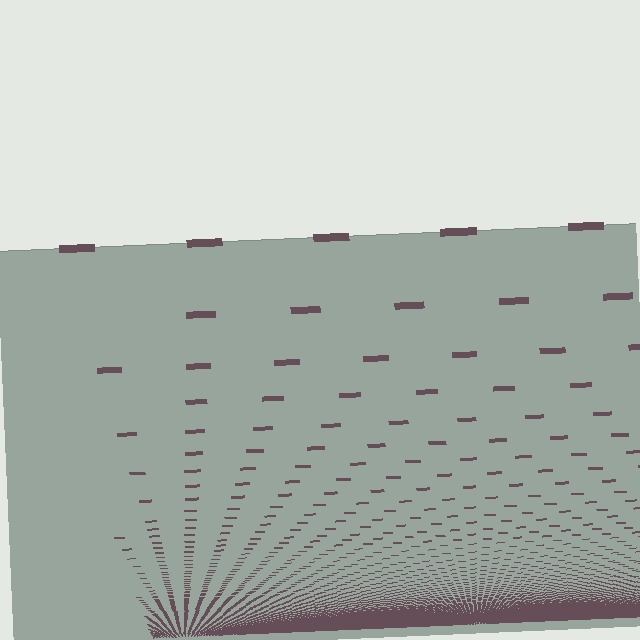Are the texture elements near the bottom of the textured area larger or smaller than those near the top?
Smaller. The gradient is inverted — elements near the bottom are smaller and denser.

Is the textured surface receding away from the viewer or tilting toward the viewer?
The surface appears to tilt toward the viewer. Texture elements get larger and sparser toward the top.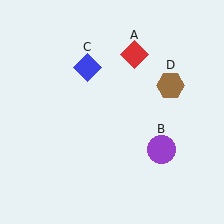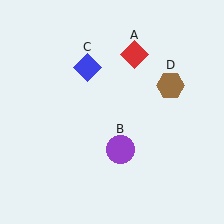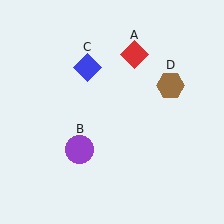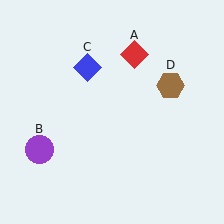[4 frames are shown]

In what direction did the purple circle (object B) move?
The purple circle (object B) moved left.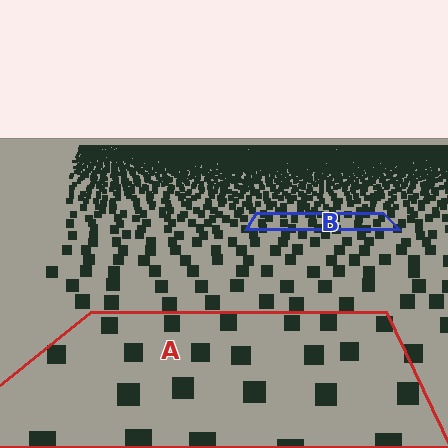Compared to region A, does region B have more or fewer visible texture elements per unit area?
Region B has more texture elements per unit area — they are packed more densely because it is farther away.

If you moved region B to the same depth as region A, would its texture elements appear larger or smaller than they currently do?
They would appear larger. At a closer depth, the same texture elements are projected at a bigger on-screen size.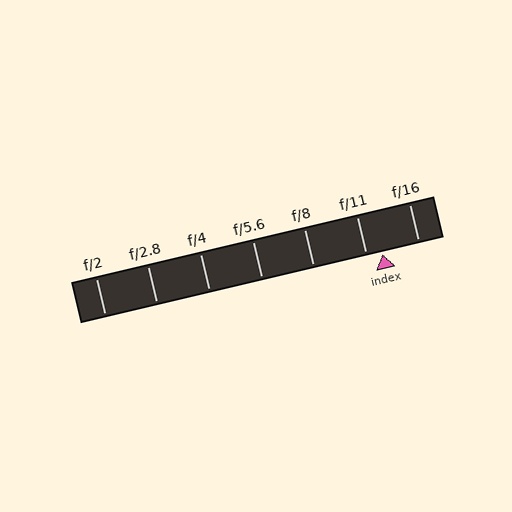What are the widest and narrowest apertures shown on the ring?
The widest aperture shown is f/2 and the narrowest is f/16.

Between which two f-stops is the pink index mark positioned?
The index mark is between f/11 and f/16.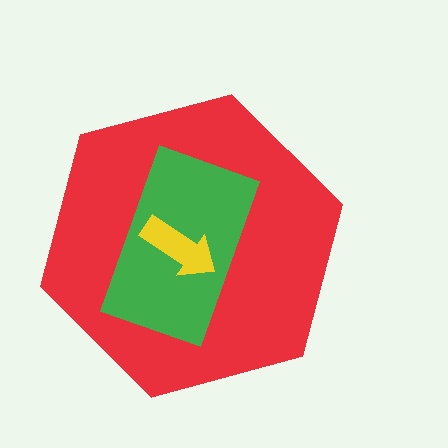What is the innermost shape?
The yellow arrow.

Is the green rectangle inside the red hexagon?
Yes.